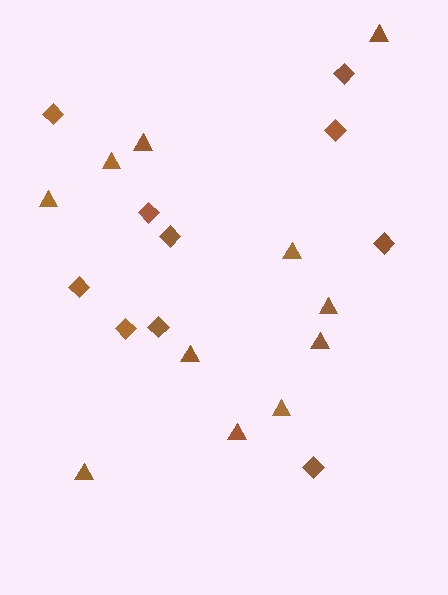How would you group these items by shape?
There are 2 groups: one group of diamonds (10) and one group of triangles (11).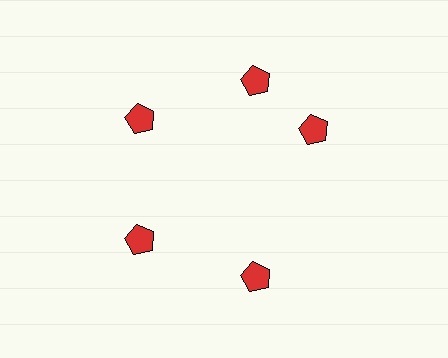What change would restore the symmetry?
The symmetry would be restored by rotating it back into even spacing with its neighbors so that all 5 pentagons sit at equal angles and equal distance from the center.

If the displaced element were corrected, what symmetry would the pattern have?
It would have 5-fold rotational symmetry — the pattern would map onto itself every 72 degrees.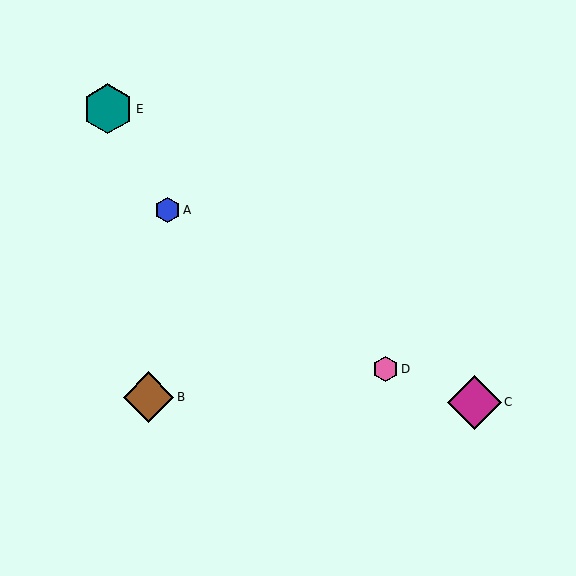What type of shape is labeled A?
Shape A is a blue hexagon.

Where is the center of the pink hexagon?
The center of the pink hexagon is at (386, 369).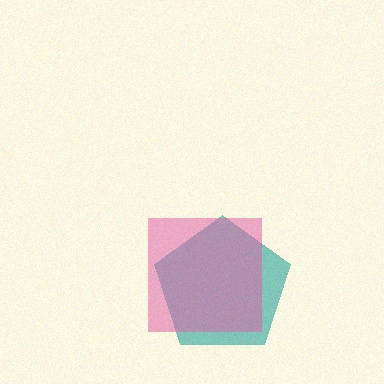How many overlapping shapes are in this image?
There are 2 overlapping shapes in the image.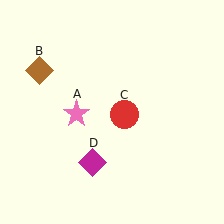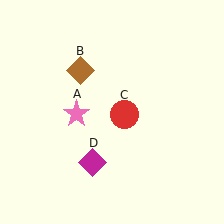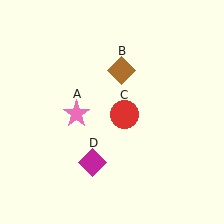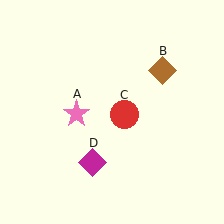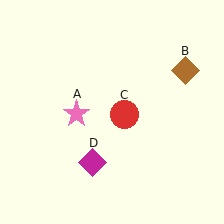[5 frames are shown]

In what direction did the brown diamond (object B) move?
The brown diamond (object B) moved right.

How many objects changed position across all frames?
1 object changed position: brown diamond (object B).